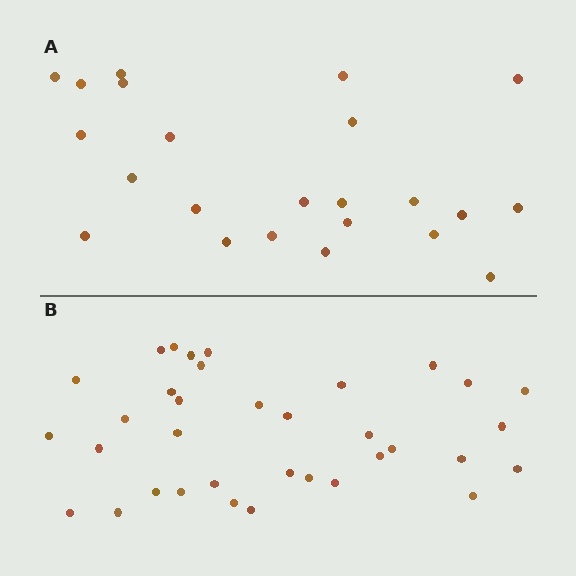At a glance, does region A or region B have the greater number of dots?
Region B (the bottom region) has more dots.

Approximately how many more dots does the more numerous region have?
Region B has roughly 12 or so more dots than region A.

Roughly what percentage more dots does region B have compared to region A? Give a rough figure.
About 50% more.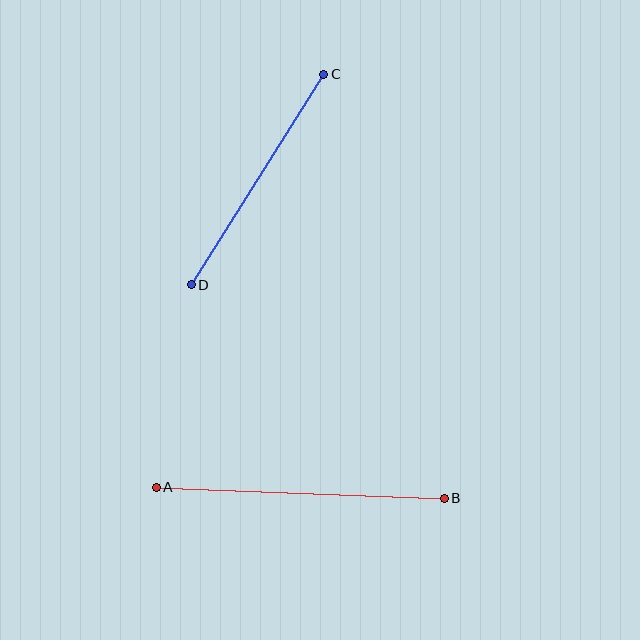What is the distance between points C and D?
The distance is approximately 249 pixels.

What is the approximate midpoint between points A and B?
The midpoint is at approximately (300, 493) pixels.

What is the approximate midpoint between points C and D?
The midpoint is at approximately (258, 180) pixels.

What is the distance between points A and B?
The distance is approximately 288 pixels.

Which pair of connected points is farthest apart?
Points A and B are farthest apart.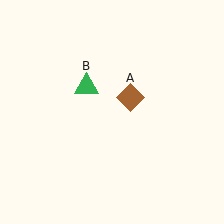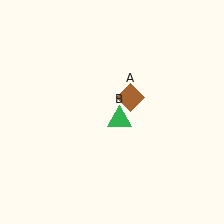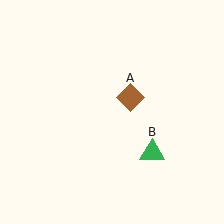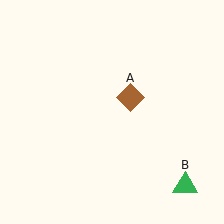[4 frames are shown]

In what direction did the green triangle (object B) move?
The green triangle (object B) moved down and to the right.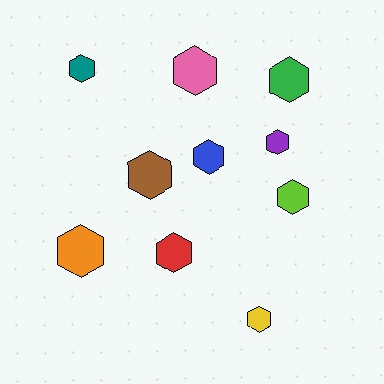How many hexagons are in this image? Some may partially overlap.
There are 10 hexagons.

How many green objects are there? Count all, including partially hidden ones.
There is 1 green object.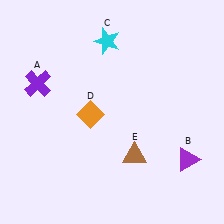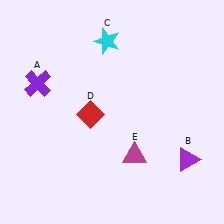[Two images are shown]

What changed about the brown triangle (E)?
In Image 1, E is brown. In Image 2, it changed to magenta.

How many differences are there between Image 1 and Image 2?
There are 2 differences between the two images.